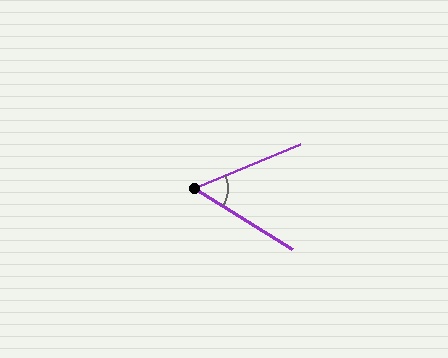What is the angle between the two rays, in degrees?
Approximately 54 degrees.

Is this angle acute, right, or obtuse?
It is acute.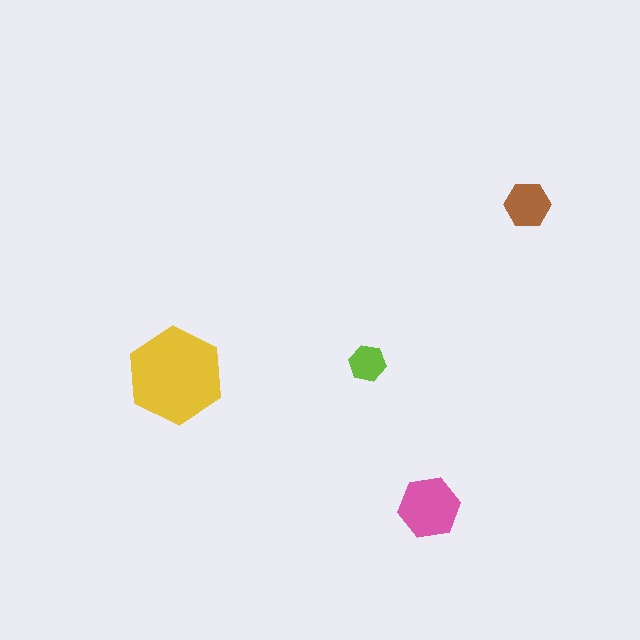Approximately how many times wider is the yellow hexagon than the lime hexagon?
About 2.5 times wider.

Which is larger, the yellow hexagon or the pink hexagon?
The yellow one.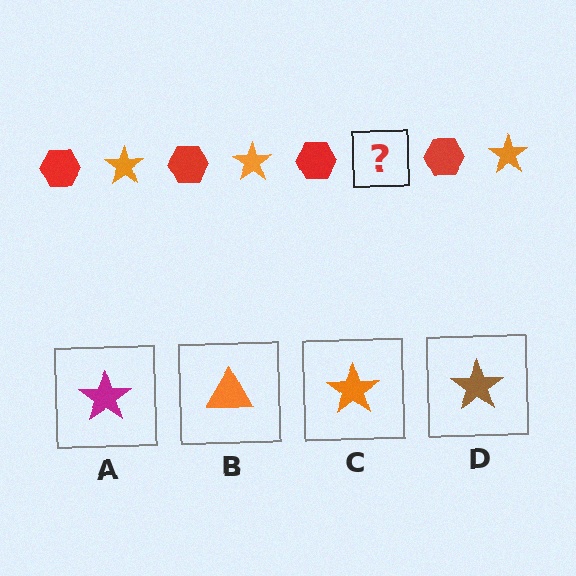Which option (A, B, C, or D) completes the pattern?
C.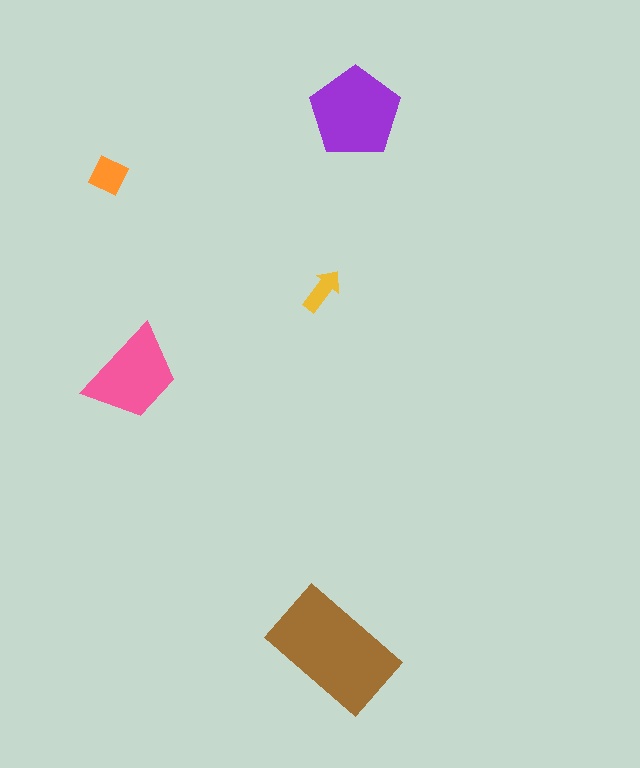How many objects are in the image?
There are 5 objects in the image.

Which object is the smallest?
The yellow arrow.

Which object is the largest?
The brown rectangle.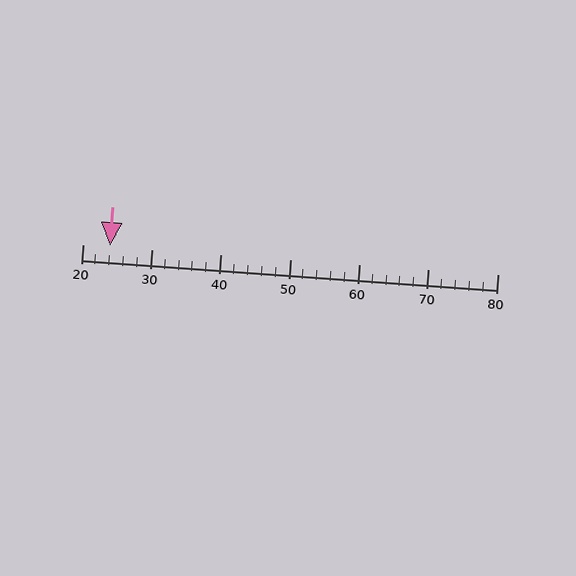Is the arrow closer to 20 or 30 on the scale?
The arrow is closer to 20.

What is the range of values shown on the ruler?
The ruler shows values from 20 to 80.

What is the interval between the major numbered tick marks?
The major tick marks are spaced 10 units apart.